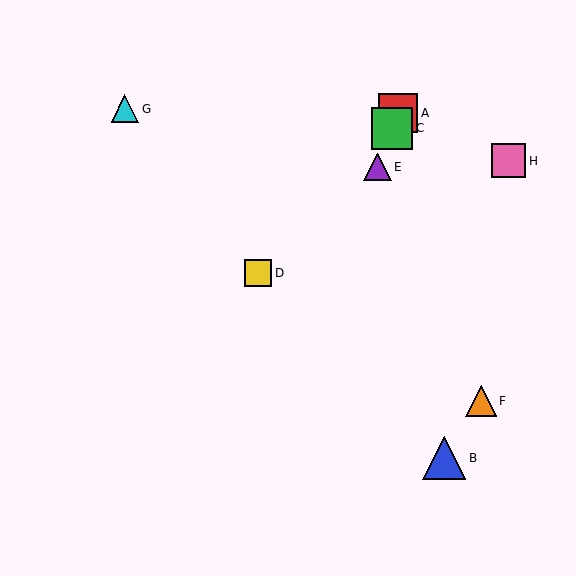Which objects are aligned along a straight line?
Objects A, C, E are aligned along a straight line.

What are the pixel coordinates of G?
Object G is at (125, 109).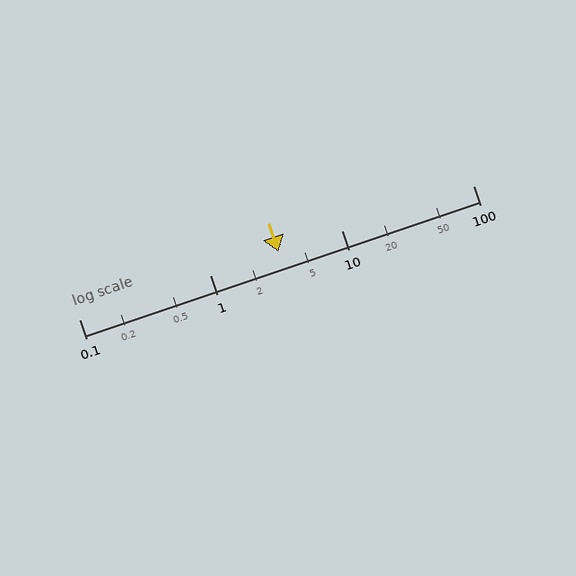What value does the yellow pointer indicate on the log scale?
The pointer indicates approximately 3.3.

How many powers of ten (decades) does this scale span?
The scale spans 3 decades, from 0.1 to 100.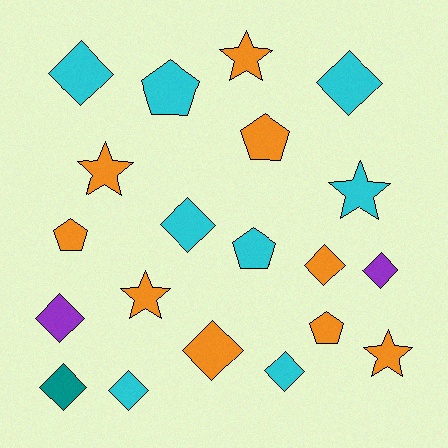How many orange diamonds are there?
There are 2 orange diamonds.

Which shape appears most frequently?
Diamond, with 10 objects.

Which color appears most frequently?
Orange, with 9 objects.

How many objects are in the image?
There are 20 objects.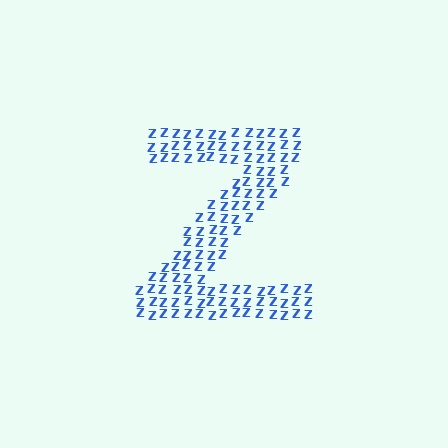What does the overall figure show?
The overall figure shows the letter Z.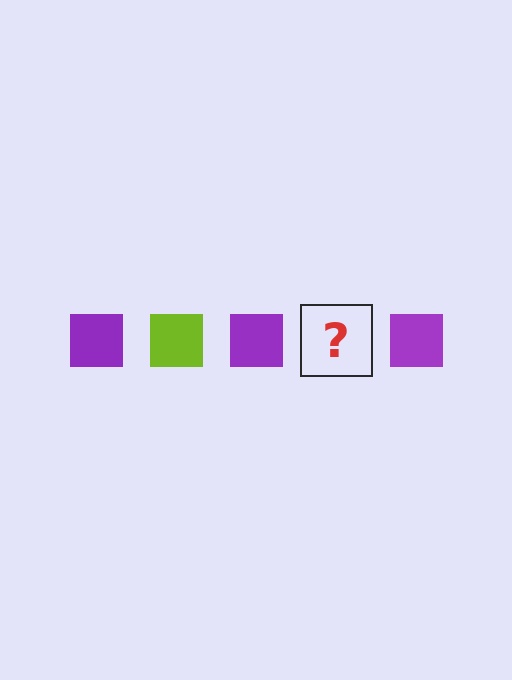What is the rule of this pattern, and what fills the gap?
The rule is that the pattern cycles through purple, lime squares. The gap should be filled with a lime square.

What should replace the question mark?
The question mark should be replaced with a lime square.